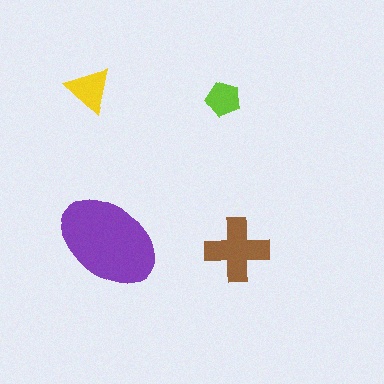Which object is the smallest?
The lime pentagon.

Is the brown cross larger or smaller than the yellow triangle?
Larger.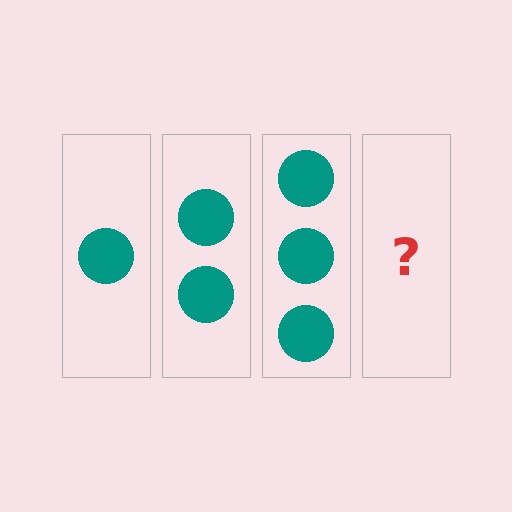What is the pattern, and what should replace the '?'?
The pattern is that each step adds one more circle. The '?' should be 4 circles.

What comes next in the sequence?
The next element should be 4 circles.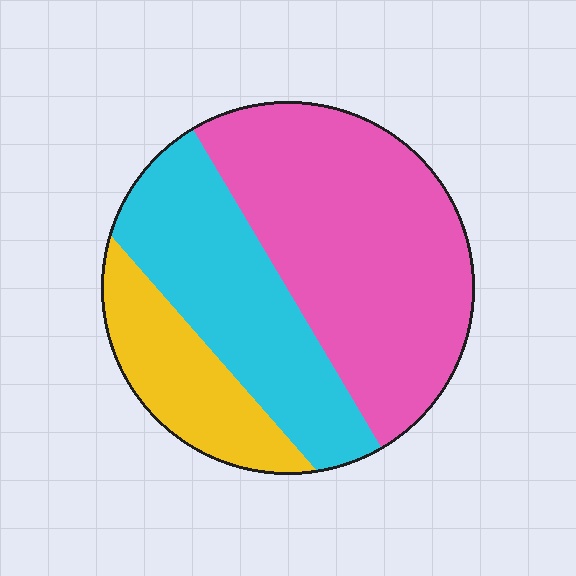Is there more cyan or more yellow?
Cyan.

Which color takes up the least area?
Yellow, at roughly 20%.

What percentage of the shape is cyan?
Cyan takes up about one third (1/3) of the shape.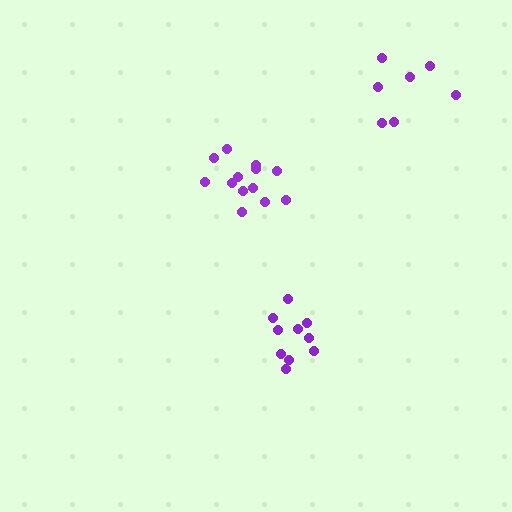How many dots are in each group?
Group 1: 10 dots, Group 2: 7 dots, Group 3: 13 dots (30 total).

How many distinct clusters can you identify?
There are 3 distinct clusters.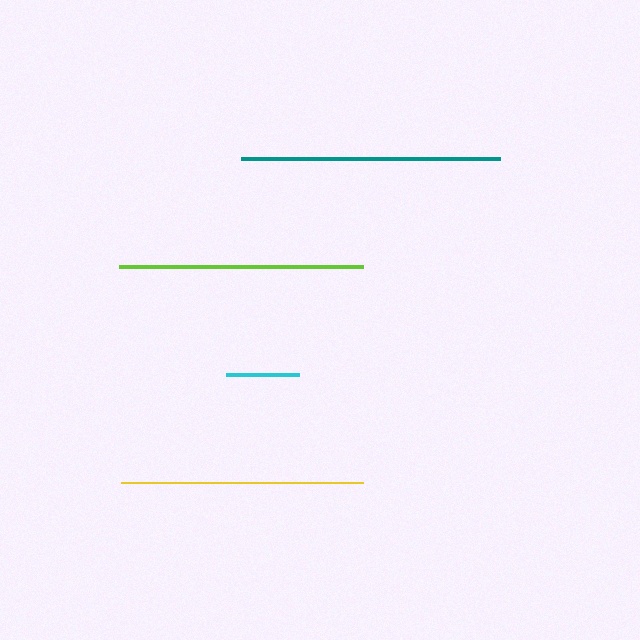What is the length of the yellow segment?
The yellow segment is approximately 242 pixels long.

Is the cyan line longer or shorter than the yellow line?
The yellow line is longer than the cyan line.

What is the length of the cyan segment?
The cyan segment is approximately 73 pixels long.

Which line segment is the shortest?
The cyan line is the shortest at approximately 73 pixels.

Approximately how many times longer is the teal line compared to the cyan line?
The teal line is approximately 3.5 times the length of the cyan line.